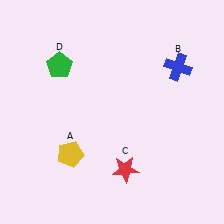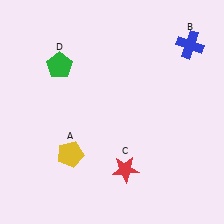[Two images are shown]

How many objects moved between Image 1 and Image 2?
1 object moved between the two images.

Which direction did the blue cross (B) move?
The blue cross (B) moved up.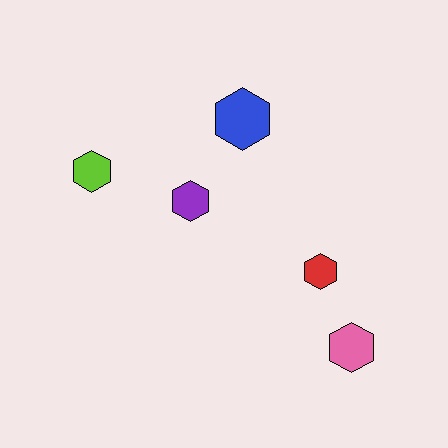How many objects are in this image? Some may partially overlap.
There are 5 objects.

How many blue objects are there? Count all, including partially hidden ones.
There is 1 blue object.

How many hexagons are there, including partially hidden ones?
There are 5 hexagons.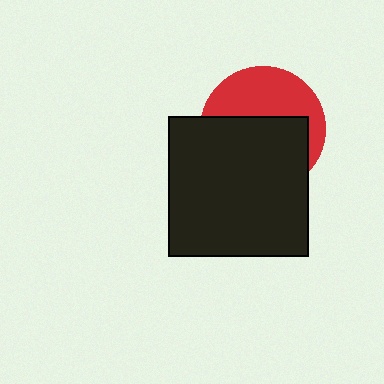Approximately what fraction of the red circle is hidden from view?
Roughly 58% of the red circle is hidden behind the black square.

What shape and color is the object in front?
The object in front is a black square.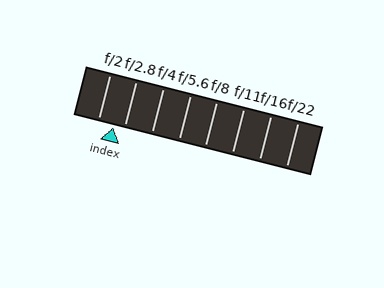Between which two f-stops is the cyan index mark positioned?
The index mark is between f/2 and f/2.8.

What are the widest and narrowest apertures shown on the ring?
The widest aperture shown is f/2 and the narrowest is f/22.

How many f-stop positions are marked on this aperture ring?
There are 8 f-stop positions marked.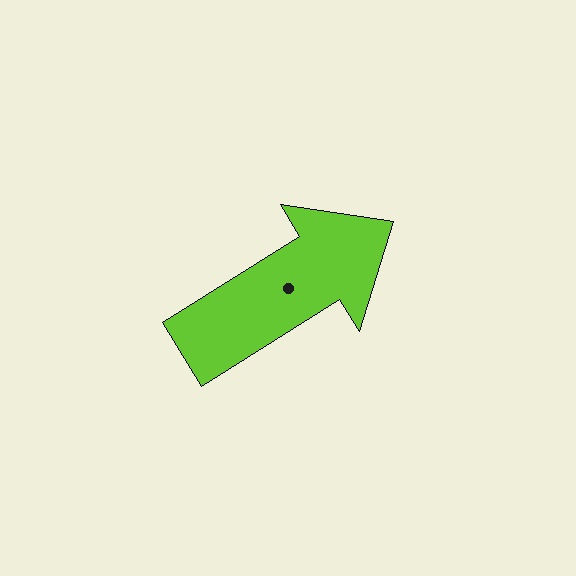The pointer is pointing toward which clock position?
Roughly 2 o'clock.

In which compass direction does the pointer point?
Northeast.